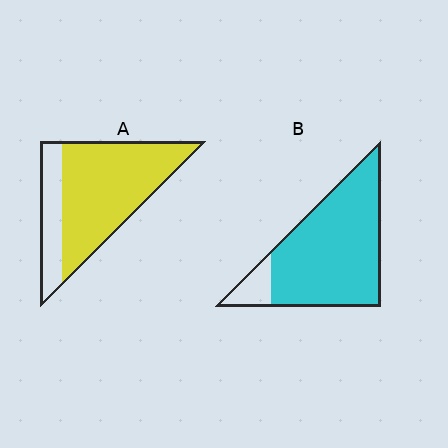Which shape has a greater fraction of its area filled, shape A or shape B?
Shape B.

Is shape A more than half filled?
Yes.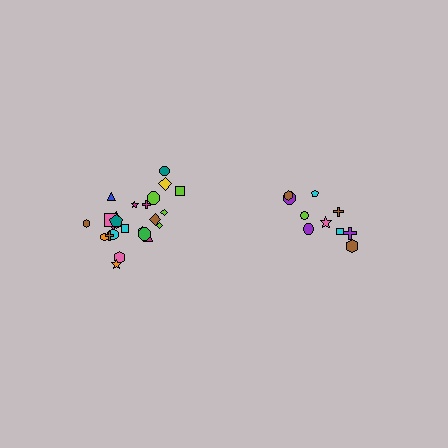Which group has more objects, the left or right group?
The left group.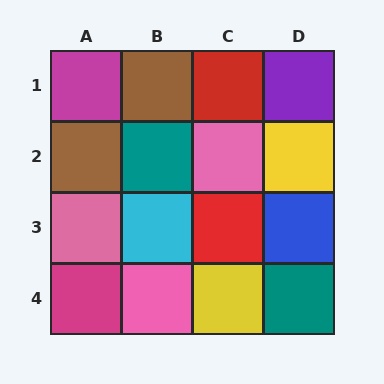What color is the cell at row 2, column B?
Teal.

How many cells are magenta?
2 cells are magenta.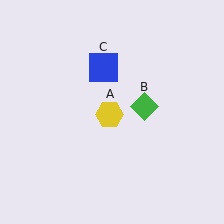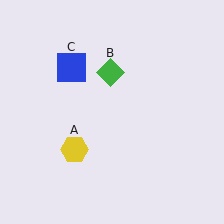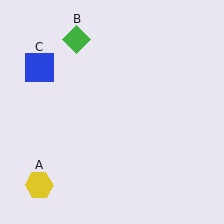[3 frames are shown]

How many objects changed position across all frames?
3 objects changed position: yellow hexagon (object A), green diamond (object B), blue square (object C).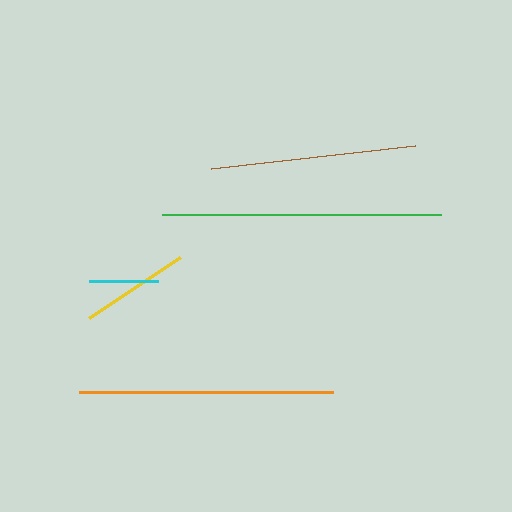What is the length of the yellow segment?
The yellow segment is approximately 109 pixels long.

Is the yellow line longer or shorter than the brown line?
The brown line is longer than the yellow line.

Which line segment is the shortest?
The cyan line is the shortest at approximately 68 pixels.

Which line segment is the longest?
The green line is the longest at approximately 280 pixels.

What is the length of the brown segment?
The brown segment is approximately 205 pixels long.